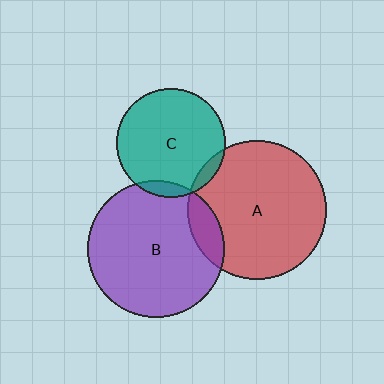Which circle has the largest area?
Circle A (red).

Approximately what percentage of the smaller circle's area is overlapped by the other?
Approximately 10%.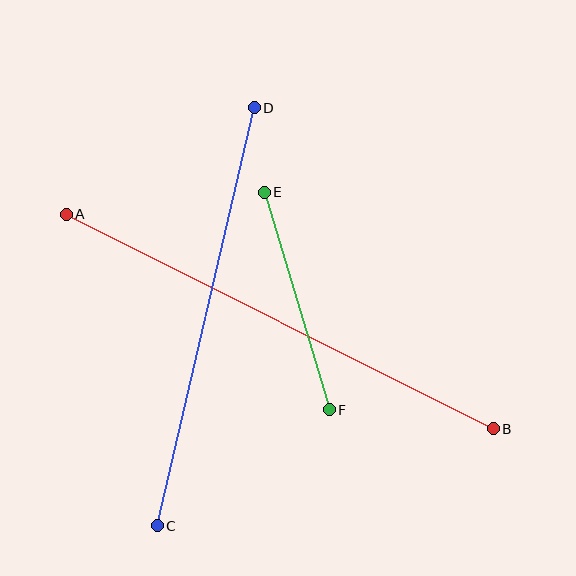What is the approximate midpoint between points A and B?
The midpoint is at approximately (280, 322) pixels.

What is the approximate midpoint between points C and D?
The midpoint is at approximately (206, 317) pixels.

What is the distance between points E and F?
The distance is approximately 227 pixels.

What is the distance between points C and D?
The distance is approximately 429 pixels.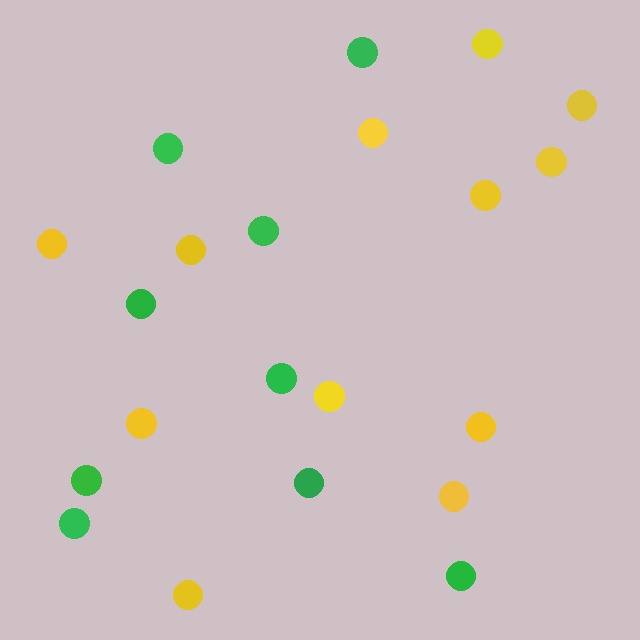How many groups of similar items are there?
There are 2 groups: one group of yellow circles (12) and one group of green circles (9).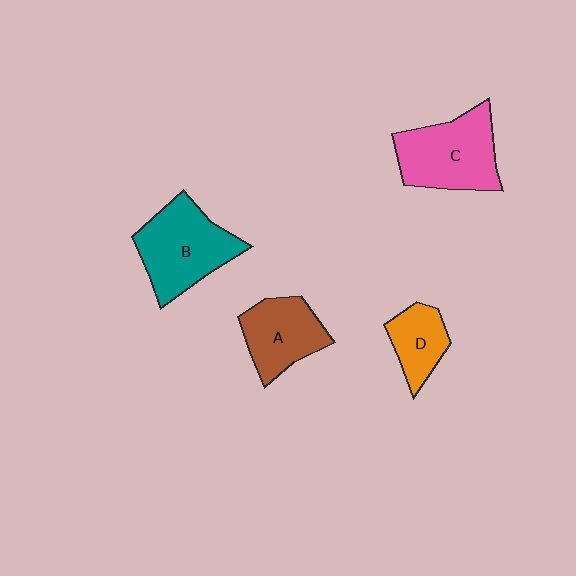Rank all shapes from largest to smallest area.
From largest to smallest: B (teal), C (pink), A (brown), D (orange).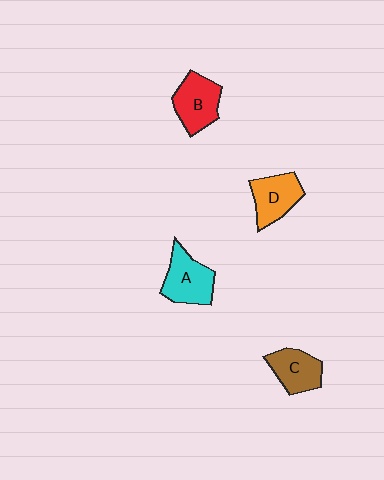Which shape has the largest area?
Shape A (cyan).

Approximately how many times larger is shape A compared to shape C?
Approximately 1.2 times.